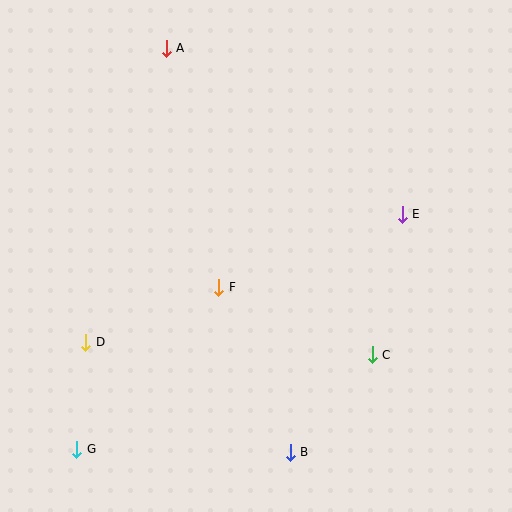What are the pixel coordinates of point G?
Point G is at (77, 449).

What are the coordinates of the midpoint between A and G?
The midpoint between A and G is at (122, 249).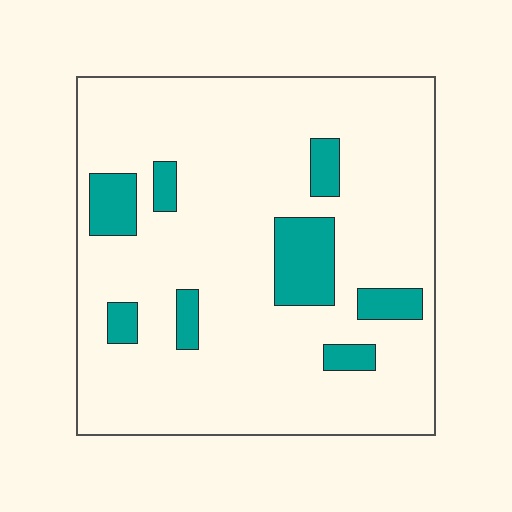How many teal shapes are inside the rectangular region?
8.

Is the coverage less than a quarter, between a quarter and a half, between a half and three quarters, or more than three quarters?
Less than a quarter.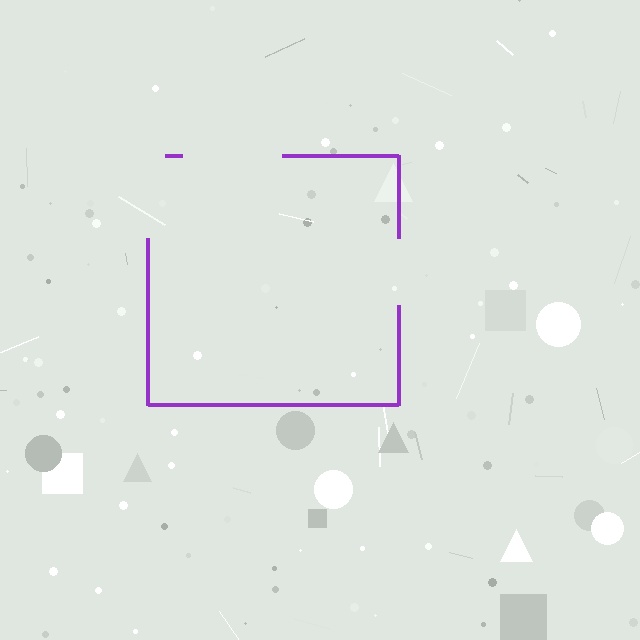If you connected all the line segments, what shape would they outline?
They would outline a square.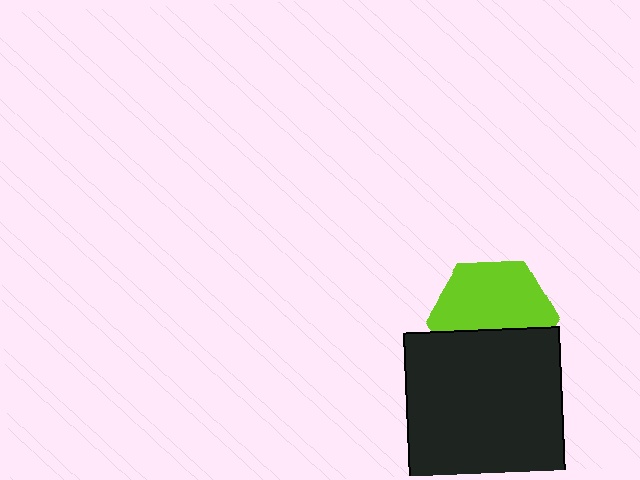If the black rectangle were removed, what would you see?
You would see the complete lime hexagon.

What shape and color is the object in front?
The object in front is a black rectangle.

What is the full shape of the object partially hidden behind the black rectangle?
The partially hidden object is a lime hexagon.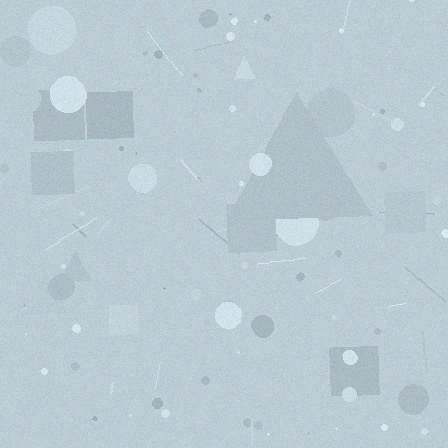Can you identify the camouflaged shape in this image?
The camouflaged shape is a triangle.